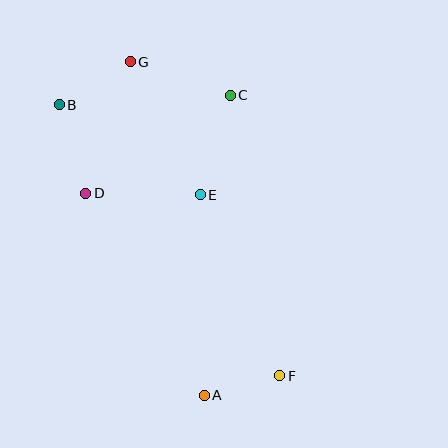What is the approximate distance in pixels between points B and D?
The distance between B and D is approximately 92 pixels.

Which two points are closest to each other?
Points A and F are closest to each other.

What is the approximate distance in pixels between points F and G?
The distance between F and G is approximately 348 pixels.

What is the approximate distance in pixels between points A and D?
The distance between A and D is approximately 234 pixels.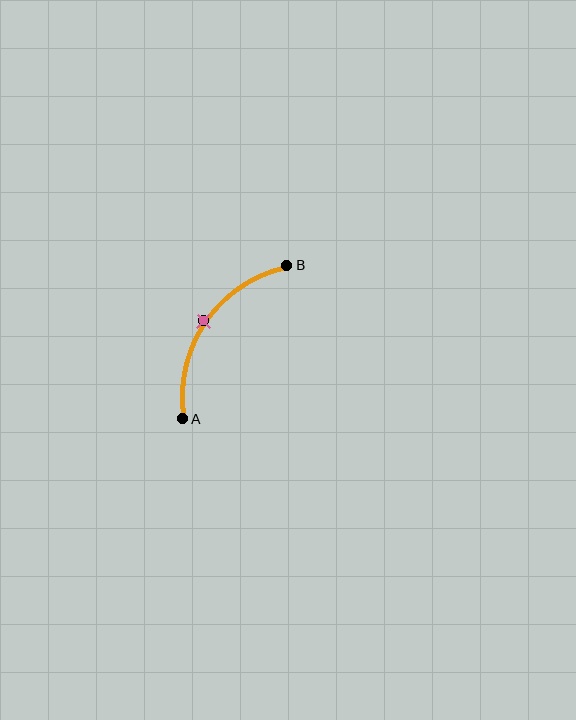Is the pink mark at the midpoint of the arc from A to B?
Yes. The pink mark lies on the arc at equal arc-length from both A and B — it is the arc midpoint.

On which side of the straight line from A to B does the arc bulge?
The arc bulges above and to the left of the straight line connecting A and B.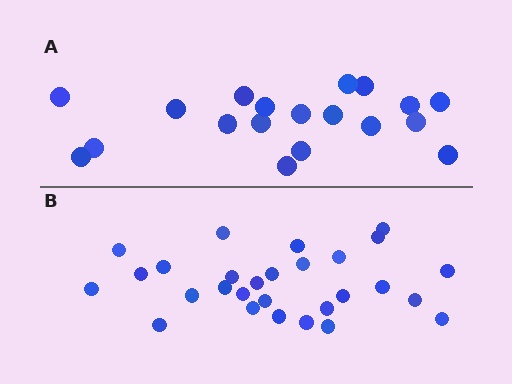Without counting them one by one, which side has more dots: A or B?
Region B (the bottom region) has more dots.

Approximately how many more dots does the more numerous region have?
Region B has roughly 8 or so more dots than region A.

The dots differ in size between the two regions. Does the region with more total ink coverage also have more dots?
No. Region A has more total ink coverage because its dots are larger, but region B actually contains more individual dots. Total area can be misleading — the number of items is what matters here.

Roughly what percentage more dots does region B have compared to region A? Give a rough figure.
About 45% more.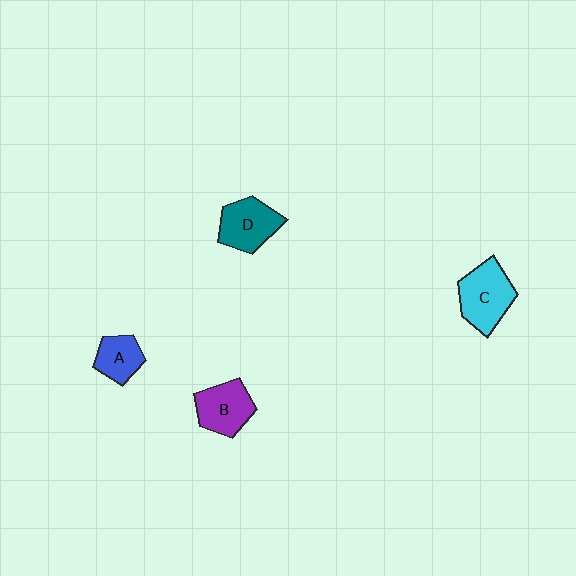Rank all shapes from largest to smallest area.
From largest to smallest: C (cyan), D (teal), B (purple), A (blue).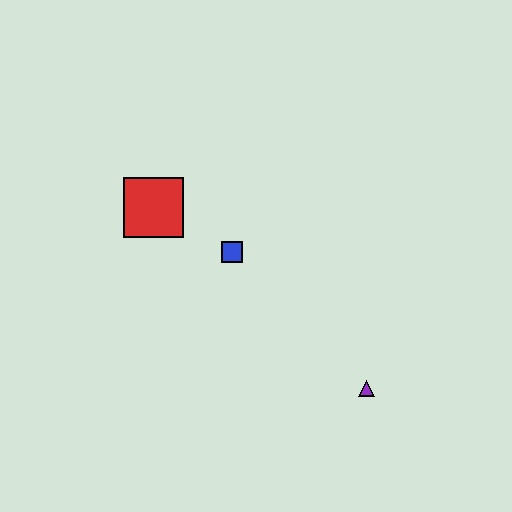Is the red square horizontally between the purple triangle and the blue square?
No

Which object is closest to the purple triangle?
The blue square is closest to the purple triangle.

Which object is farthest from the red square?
The purple triangle is farthest from the red square.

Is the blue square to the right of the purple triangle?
No